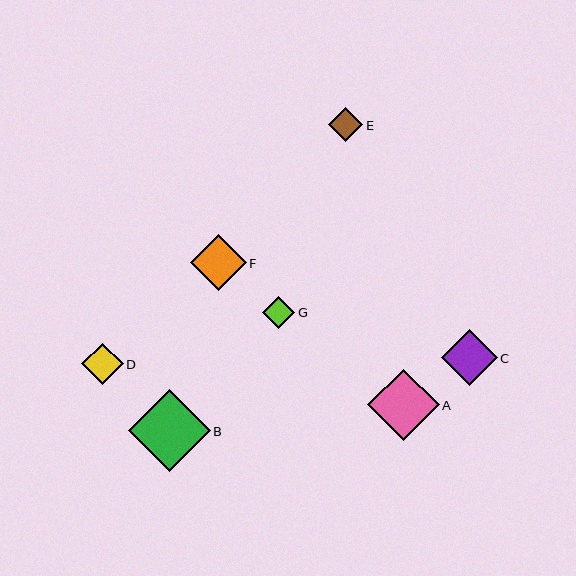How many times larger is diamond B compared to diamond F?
Diamond B is approximately 1.5 times the size of diamond F.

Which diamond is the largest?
Diamond B is the largest with a size of approximately 82 pixels.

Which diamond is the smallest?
Diamond G is the smallest with a size of approximately 32 pixels.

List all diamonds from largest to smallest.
From largest to smallest: B, A, C, F, D, E, G.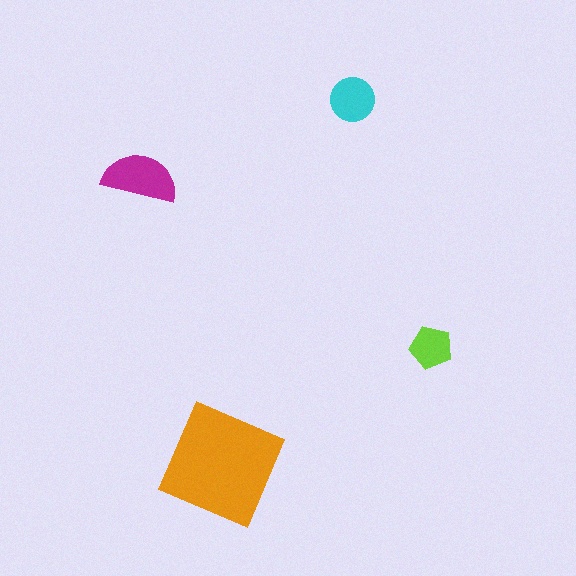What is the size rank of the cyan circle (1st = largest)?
3rd.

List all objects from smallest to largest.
The lime pentagon, the cyan circle, the magenta semicircle, the orange square.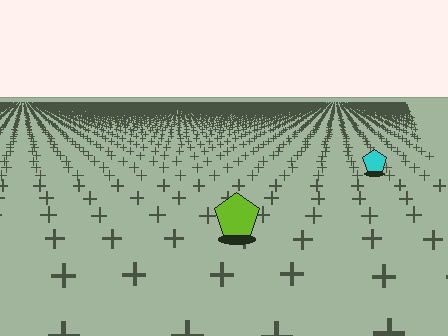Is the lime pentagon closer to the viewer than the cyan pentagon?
Yes. The lime pentagon is closer — you can tell from the texture gradient: the ground texture is coarser near it.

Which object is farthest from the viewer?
The cyan pentagon is farthest from the viewer. It appears smaller and the ground texture around it is denser.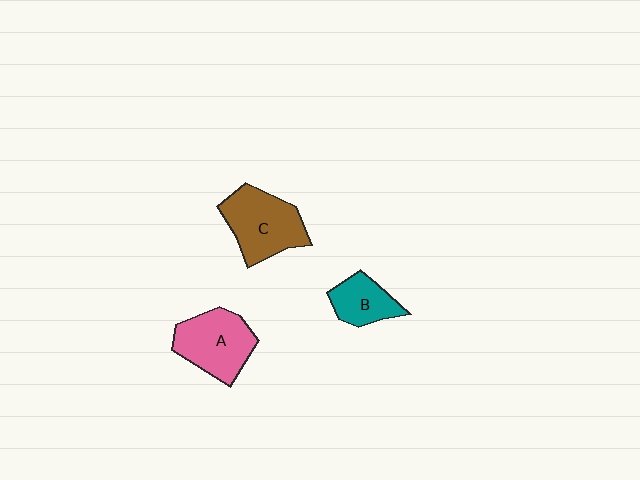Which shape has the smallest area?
Shape B (teal).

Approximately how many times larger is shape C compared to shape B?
Approximately 1.7 times.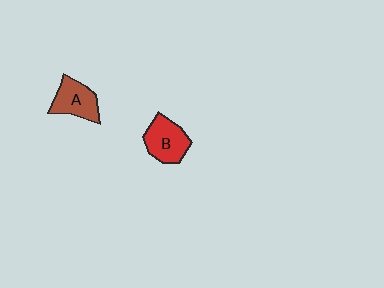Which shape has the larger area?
Shape B (red).